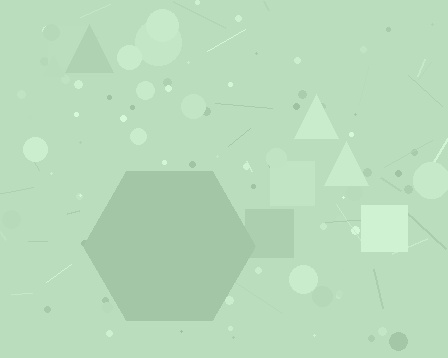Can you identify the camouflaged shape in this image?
The camouflaged shape is a hexagon.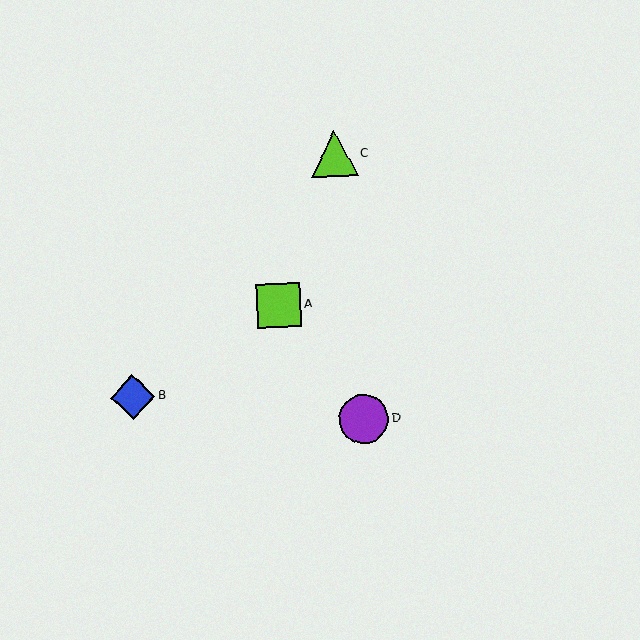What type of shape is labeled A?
Shape A is a lime square.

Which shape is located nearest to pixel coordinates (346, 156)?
The lime triangle (labeled C) at (334, 154) is nearest to that location.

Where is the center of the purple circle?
The center of the purple circle is at (364, 419).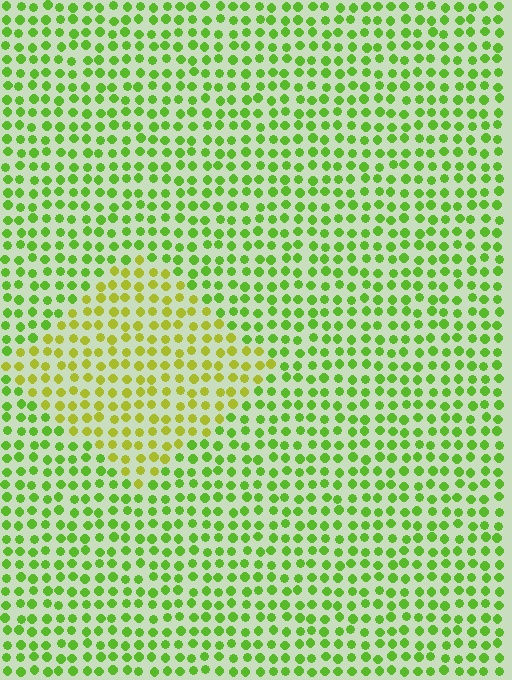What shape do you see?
I see a diamond.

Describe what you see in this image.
The image is filled with small lime elements in a uniform arrangement. A diamond-shaped region is visible where the elements are tinted to a slightly different hue, forming a subtle color boundary.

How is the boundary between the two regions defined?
The boundary is defined purely by a slight shift in hue (about 33 degrees). Spacing, size, and orientation are identical on both sides.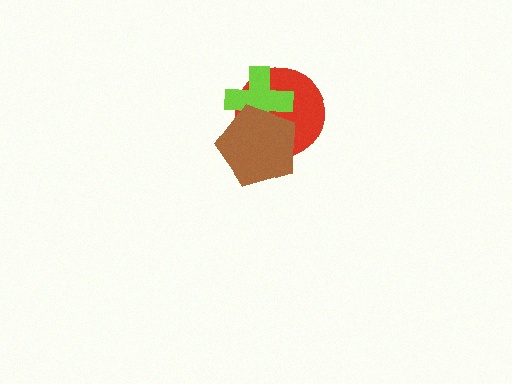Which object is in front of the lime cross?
The brown pentagon is in front of the lime cross.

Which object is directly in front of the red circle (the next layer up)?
The lime cross is directly in front of the red circle.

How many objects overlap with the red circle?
2 objects overlap with the red circle.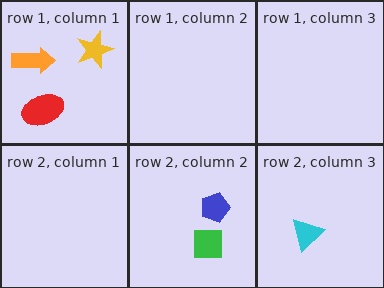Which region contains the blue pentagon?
The row 2, column 2 region.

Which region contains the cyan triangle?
The row 2, column 3 region.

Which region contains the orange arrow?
The row 1, column 1 region.